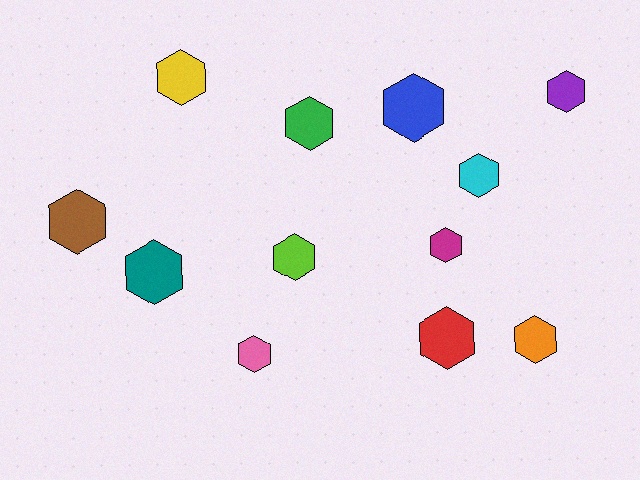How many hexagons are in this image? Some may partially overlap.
There are 12 hexagons.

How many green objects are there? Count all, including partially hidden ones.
There is 1 green object.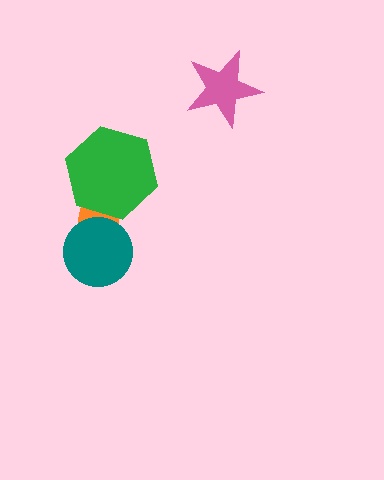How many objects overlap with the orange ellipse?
2 objects overlap with the orange ellipse.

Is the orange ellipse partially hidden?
Yes, it is partially covered by another shape.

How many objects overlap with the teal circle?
1 object overlaps with the teal circle.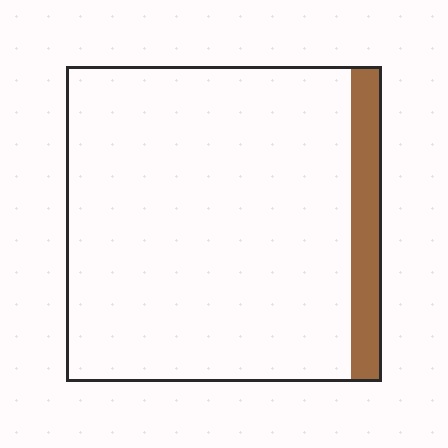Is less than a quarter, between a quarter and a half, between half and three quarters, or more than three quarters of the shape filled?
Less than a quarter.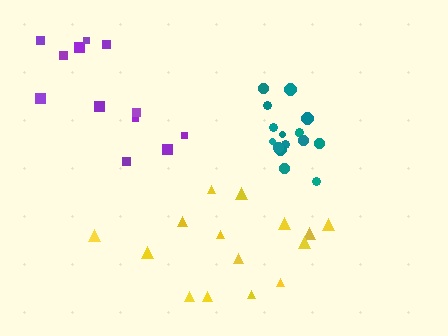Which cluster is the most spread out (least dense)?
Purple.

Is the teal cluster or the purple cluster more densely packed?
Teal.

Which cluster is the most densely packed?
Teal.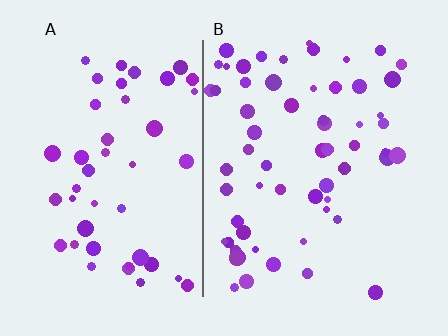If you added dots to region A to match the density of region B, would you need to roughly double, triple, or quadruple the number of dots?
Approximately double.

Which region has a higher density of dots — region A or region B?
B (the right).